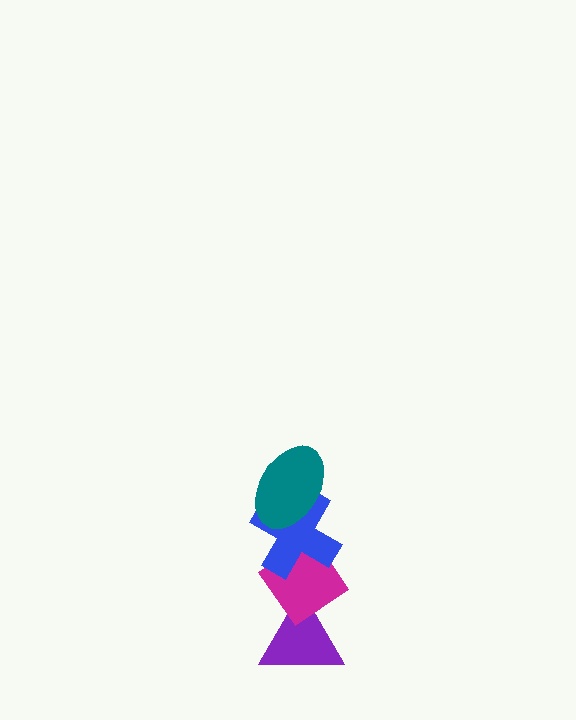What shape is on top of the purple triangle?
The magenta diamond is on top of the purple triangle.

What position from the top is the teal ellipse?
The teal ellipse is 1st from the top.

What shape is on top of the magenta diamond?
The blue cross is on top of the magenta diamond.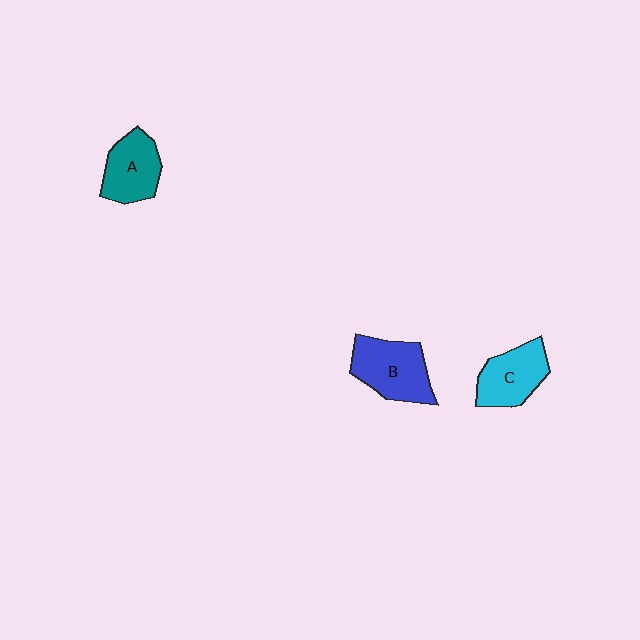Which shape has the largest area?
Shape B (blue).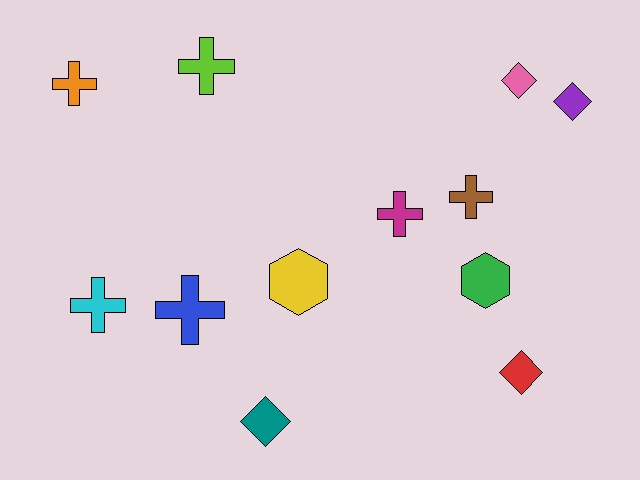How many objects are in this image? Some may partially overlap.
There are 12 objects.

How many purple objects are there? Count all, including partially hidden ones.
There is 1 purple object.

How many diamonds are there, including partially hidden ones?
There are 4 diamonds.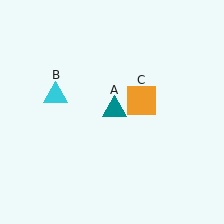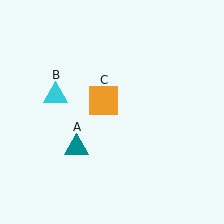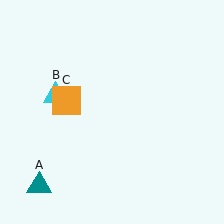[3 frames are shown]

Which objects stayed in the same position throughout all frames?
Cyan triangle (object B) remained stationary.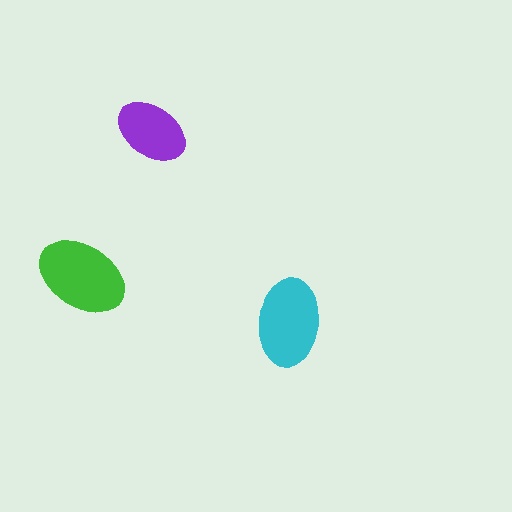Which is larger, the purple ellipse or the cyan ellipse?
The cyan one.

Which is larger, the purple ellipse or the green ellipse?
The green one.